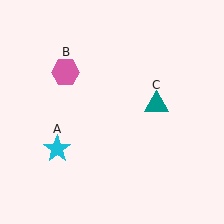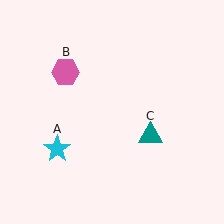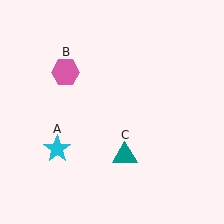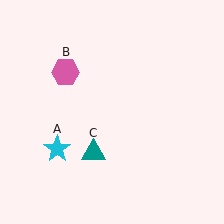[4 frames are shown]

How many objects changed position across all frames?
1 object changed position: teal triangle (object C).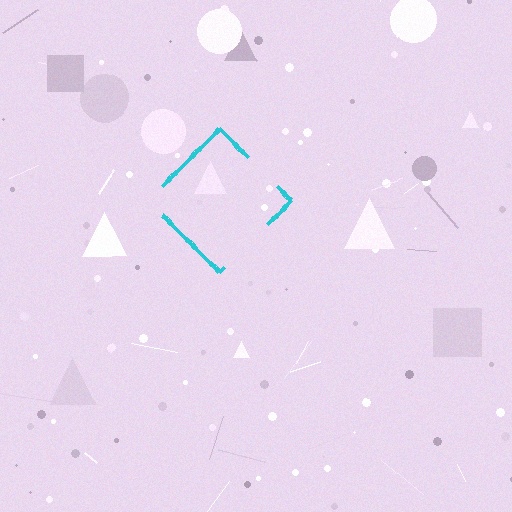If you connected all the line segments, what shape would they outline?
They would outline a diamond.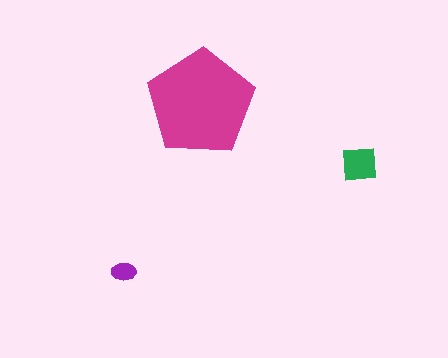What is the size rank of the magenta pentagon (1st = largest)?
1st.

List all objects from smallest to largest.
The purple ellipse, the green square, the magenta pentagon.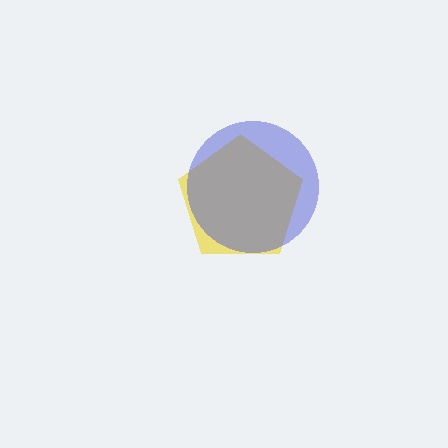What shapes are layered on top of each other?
The layered shapes are: a yellow pentagon, a blue circle.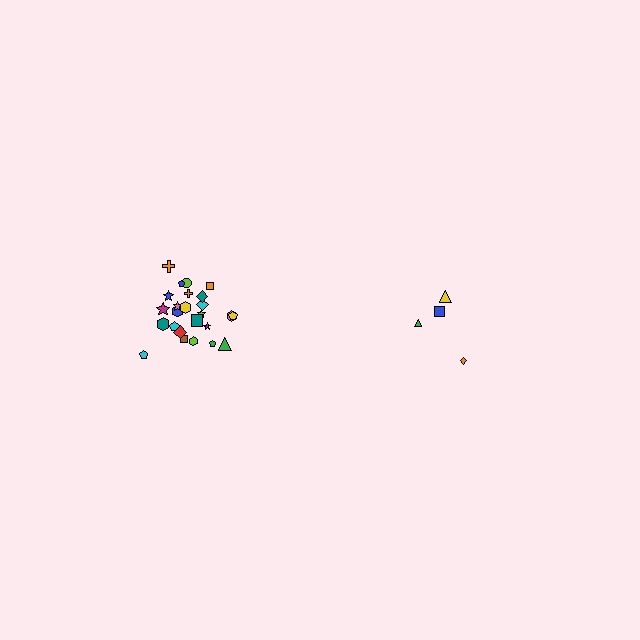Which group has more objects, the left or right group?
The left group.